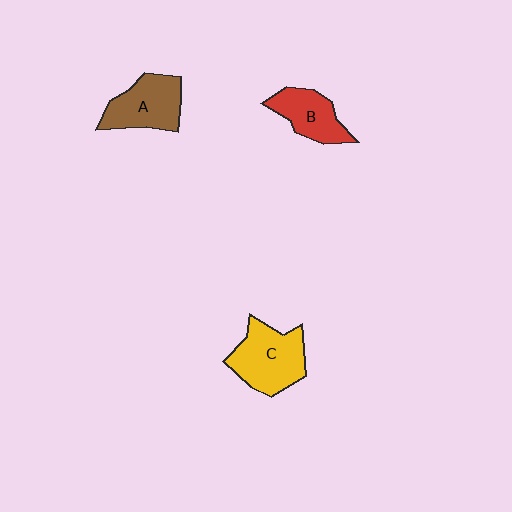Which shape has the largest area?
Shape C (yellow).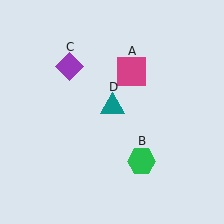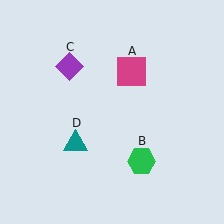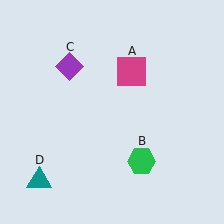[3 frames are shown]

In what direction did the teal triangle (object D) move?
The teal triangle (object D) moved down and to the left.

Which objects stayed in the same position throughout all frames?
Magenta square (object A) and green hexagon (object B) and purple diamond (object C) remained stationary.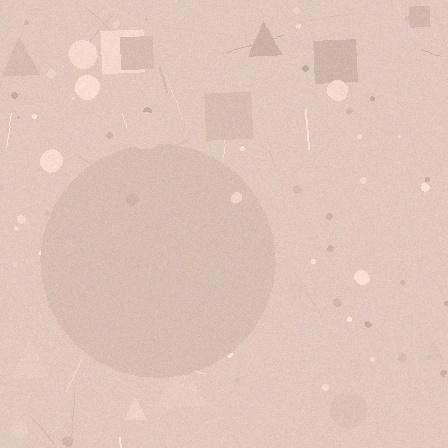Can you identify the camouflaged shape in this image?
The camouflaged shape is a circle.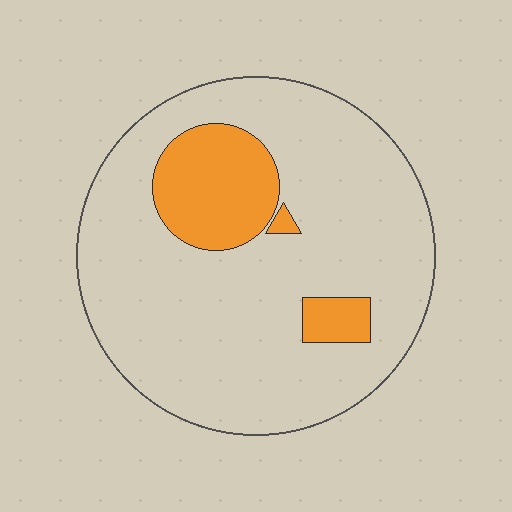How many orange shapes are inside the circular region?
3.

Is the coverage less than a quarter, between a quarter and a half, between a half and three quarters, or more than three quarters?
Less than a quarter.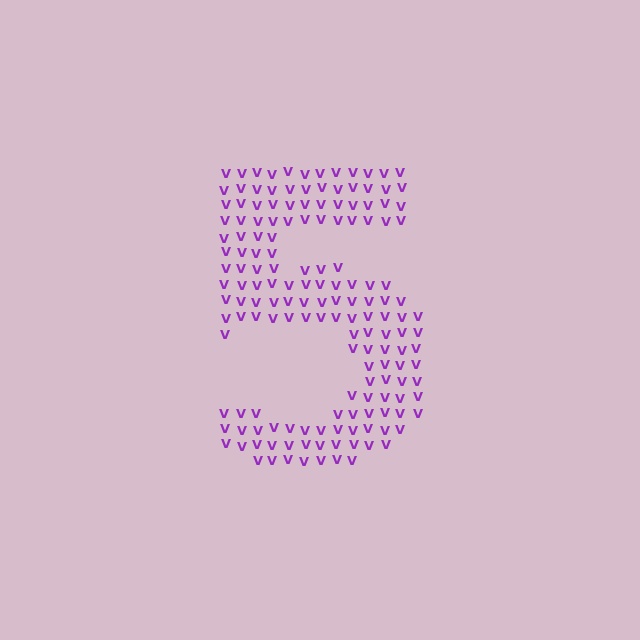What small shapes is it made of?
It is made of small letter V's.